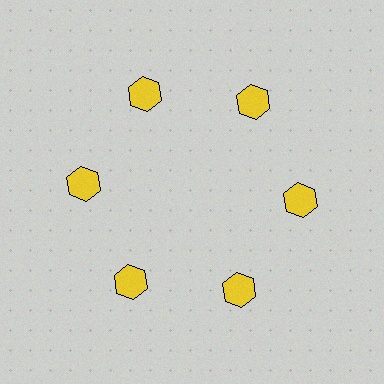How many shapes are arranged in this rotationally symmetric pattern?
There are 6 shapes, arranged in 6 groups of 1.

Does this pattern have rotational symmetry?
Yes, this pattern has 6-fold rotational symmetry. It looks the same after rotating 60 degrees around the center.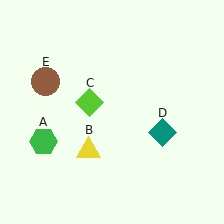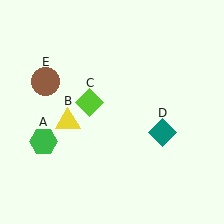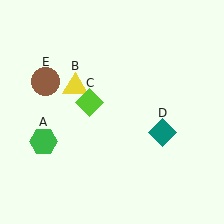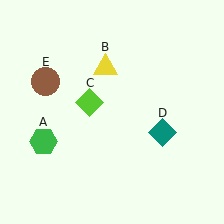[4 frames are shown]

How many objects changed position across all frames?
1 object changed position: yellow triangle (object B).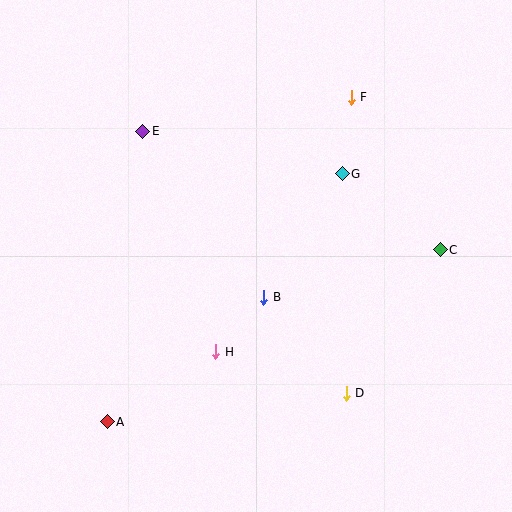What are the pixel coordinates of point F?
Point F is at (351, 97).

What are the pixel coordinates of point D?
Point D is at (346, 393).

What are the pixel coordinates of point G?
Point G is at (342, 174).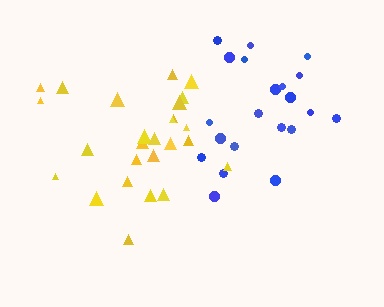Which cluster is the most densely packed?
Yellow.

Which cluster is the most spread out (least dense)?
Blue.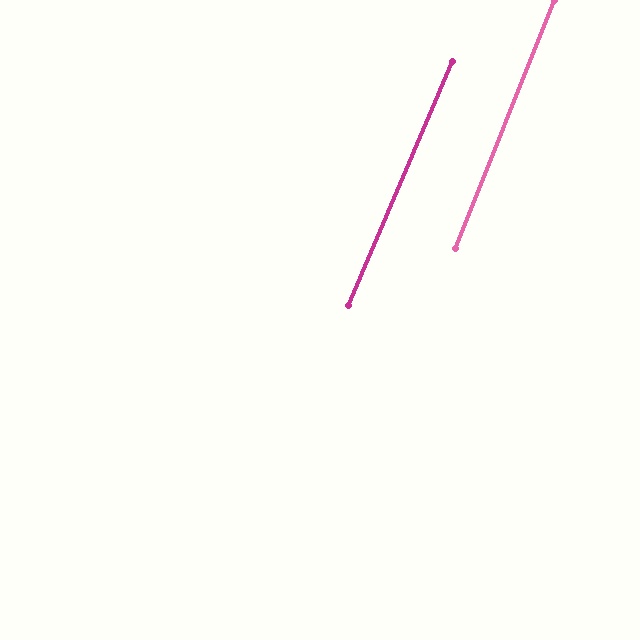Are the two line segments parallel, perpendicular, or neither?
Parallel — their directions differ by only 1.4°.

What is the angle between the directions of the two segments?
Approximately 1 degree.